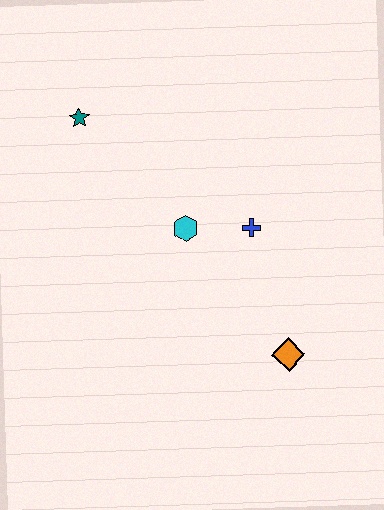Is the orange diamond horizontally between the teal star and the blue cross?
No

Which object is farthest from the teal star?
The orange diamond is farthest from the teal star.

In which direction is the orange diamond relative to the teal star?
The orange diamond is below the teal star.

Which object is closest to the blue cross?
The cyan hexagon is closest to the blue cross.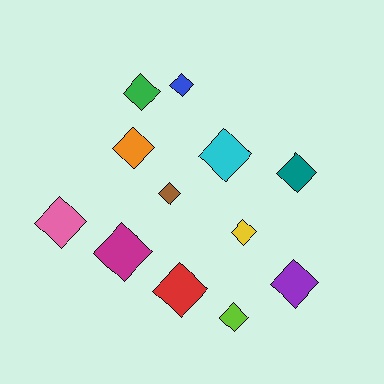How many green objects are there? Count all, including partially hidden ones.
There is 1 green object.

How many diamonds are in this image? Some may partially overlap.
There are 12 diamonds.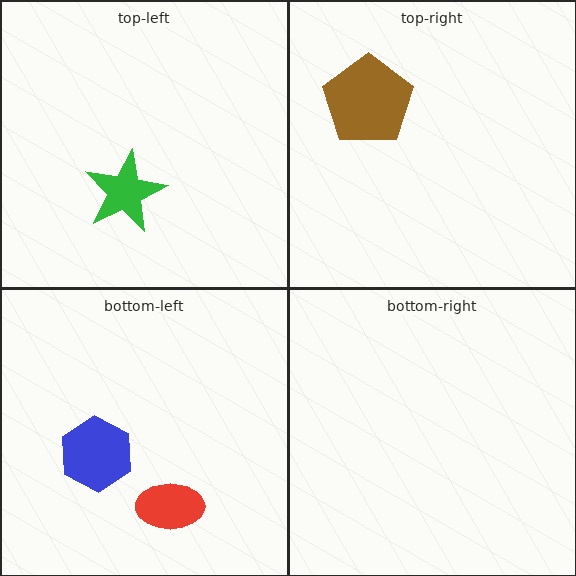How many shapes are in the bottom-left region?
2.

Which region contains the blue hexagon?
The bottom-left region.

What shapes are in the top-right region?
The brown pentagon.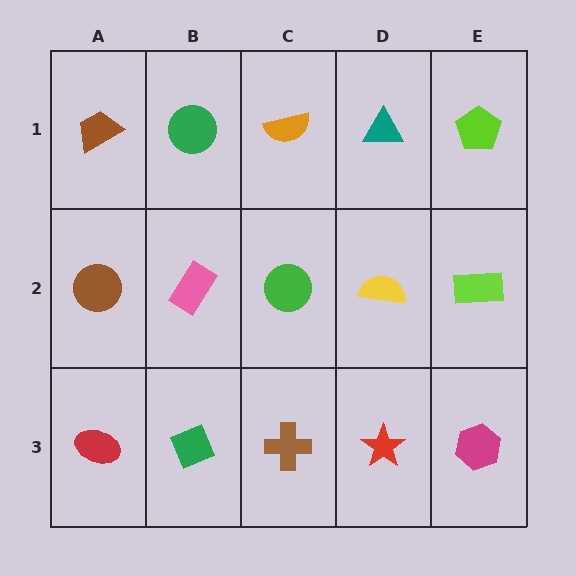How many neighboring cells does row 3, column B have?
3.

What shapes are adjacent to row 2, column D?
A teal triangle (row 1, column D), a red star (row 3, column D), a green circle (row 2, column C), a lime rectangle (row 2, column E).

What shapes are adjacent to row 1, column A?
A brown circle (row 2, column A), a green circle (row 1, column B).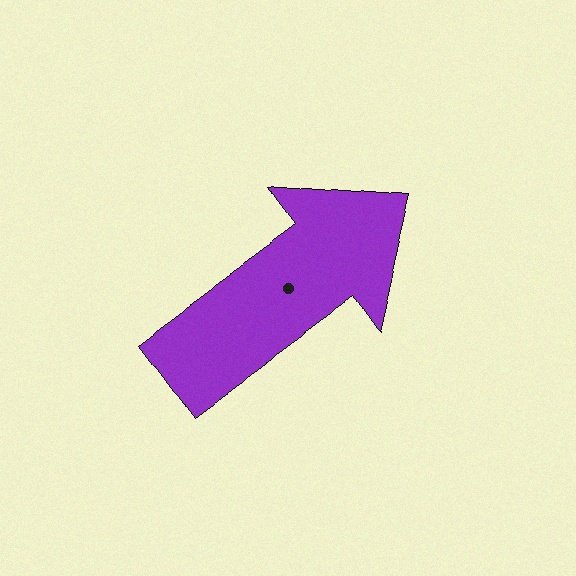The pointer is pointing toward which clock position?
Roughly 2 o'clock.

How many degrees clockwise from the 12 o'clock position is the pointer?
Approximately 54 degrees.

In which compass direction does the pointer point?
Northeast.